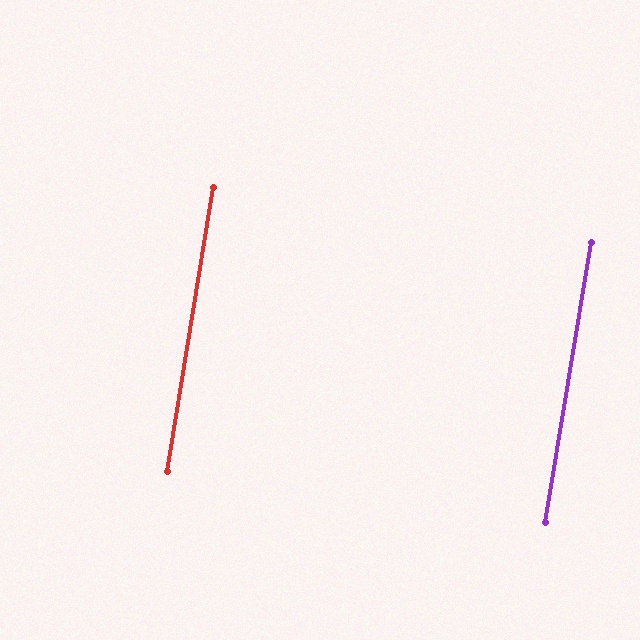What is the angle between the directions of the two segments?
Approximately 0 degrees.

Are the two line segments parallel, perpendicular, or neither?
Parallel — their directions differ by only 0.1°.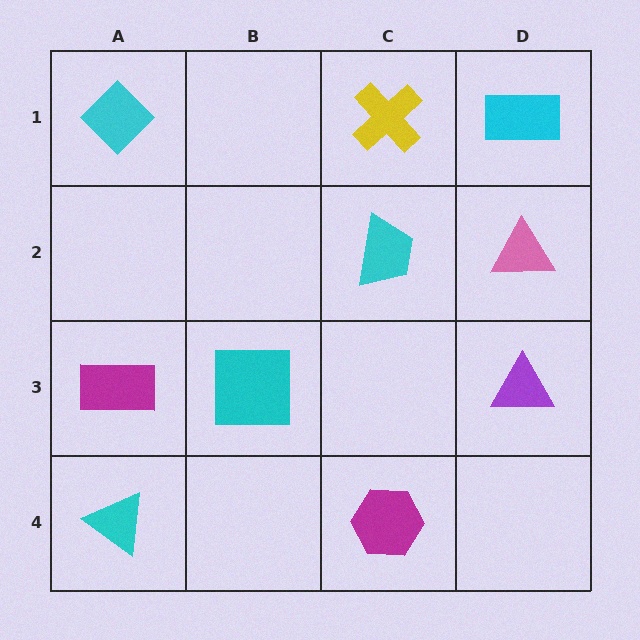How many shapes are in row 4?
2 shapes.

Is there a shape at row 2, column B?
No, that cell is empty.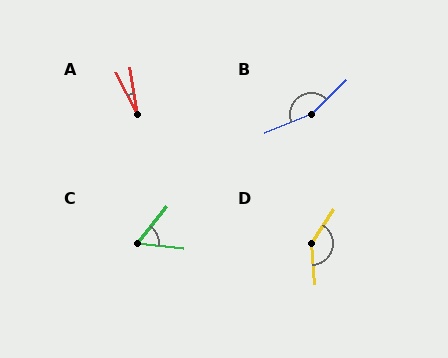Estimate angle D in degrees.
Approximately 143 degrees.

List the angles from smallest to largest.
A (18°), C (58°), D (143°), B (157°).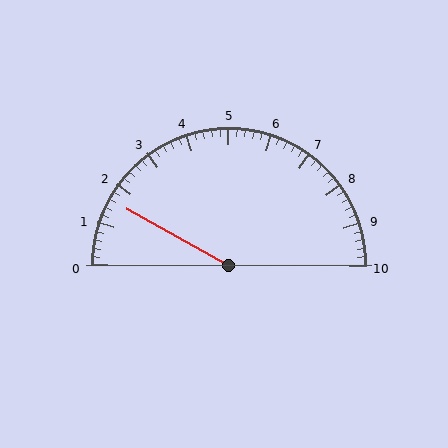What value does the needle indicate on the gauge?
The needle indicates approximately 1.6.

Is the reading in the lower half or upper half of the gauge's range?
The reading is in the lower half of the range (0 to 10).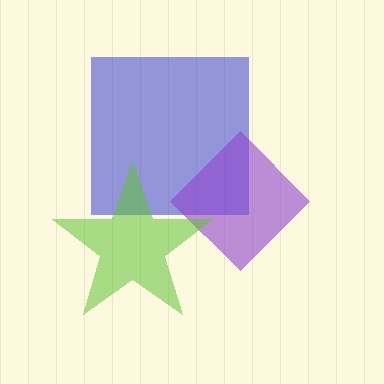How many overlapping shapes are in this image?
There are 3 overlapping shapes in the image.